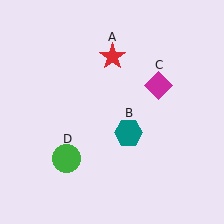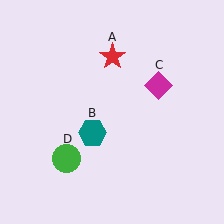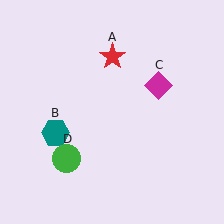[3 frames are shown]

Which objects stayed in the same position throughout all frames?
Red star (object A) and magenta diamond (object C) and green circle (object D) remained stationary.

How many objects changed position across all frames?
1 object changed position: teal hexagon (object B).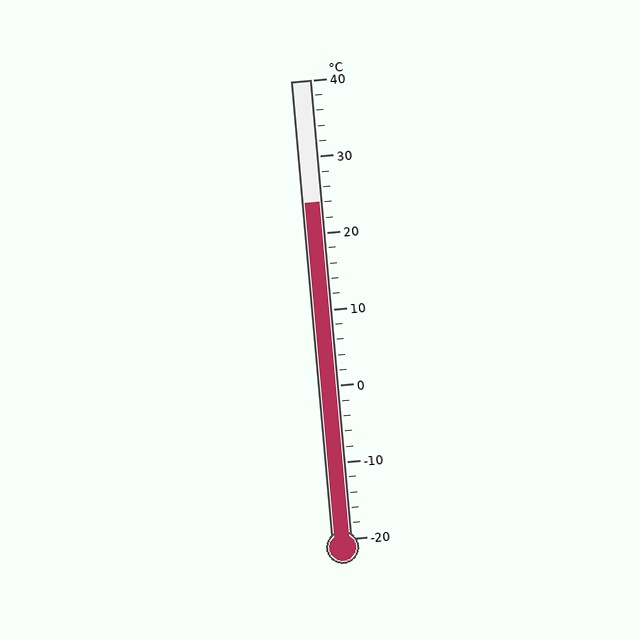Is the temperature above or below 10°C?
The temperature is above 10°C.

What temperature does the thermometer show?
The thermometer shows approximately 24°C.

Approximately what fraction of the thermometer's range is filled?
The thermometer is filled to approximately 75% of its range.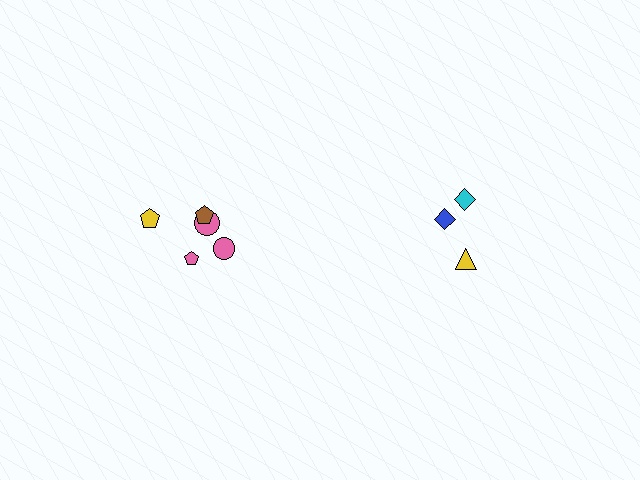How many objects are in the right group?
There are 3 objects.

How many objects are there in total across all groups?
There are 8 objects.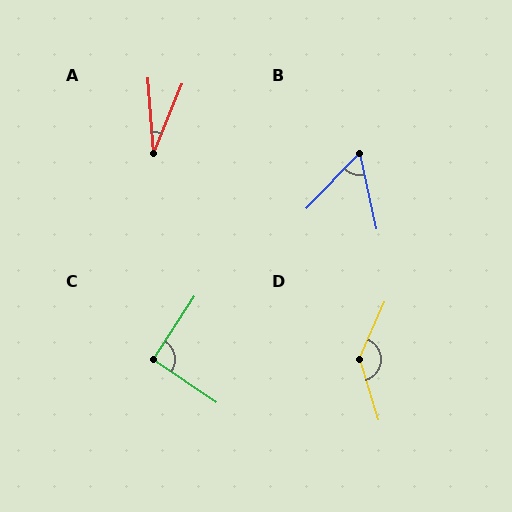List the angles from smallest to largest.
A (26°), B (56°), C (91°), D (139°).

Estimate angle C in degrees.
Approximately 91 degrees.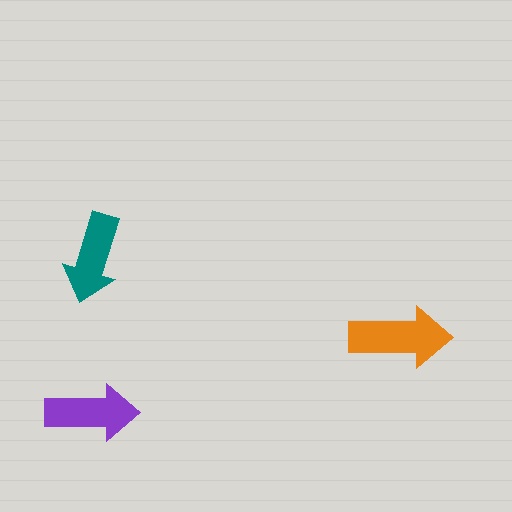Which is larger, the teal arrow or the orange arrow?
The orange one.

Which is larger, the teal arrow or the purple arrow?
The purple one.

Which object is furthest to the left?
The purple arrow is leftmost.